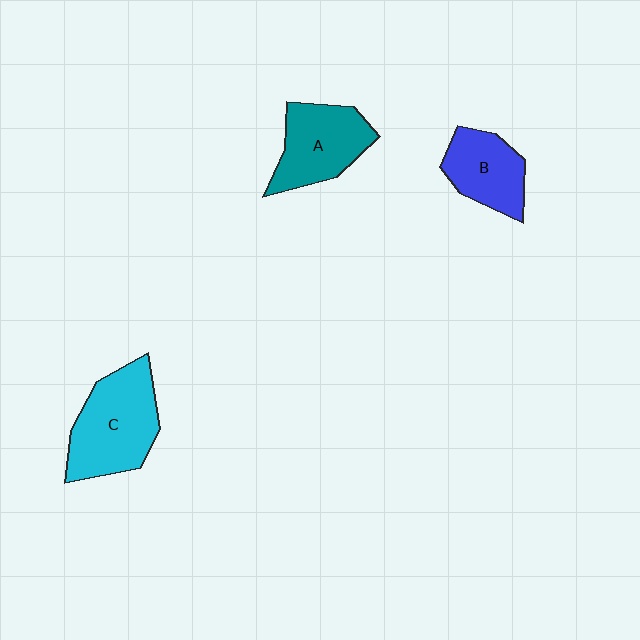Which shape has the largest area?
Shape C (cyan).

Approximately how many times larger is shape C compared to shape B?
Approximately 1.5 times.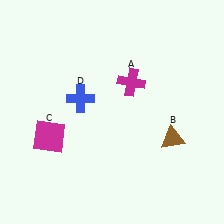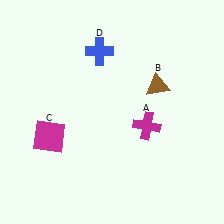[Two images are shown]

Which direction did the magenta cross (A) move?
The magenta cross (A) moved down.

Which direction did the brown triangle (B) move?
The brown triangle (B) moved up.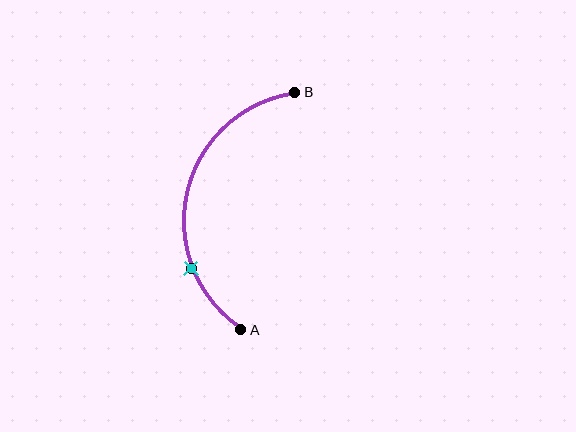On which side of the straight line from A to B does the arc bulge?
The arc bulges to the left of the straight line connecting A and B.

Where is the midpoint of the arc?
The arc midpoint is the point on the curve farthest from the straight line joining A and B. It sits to the left of that line.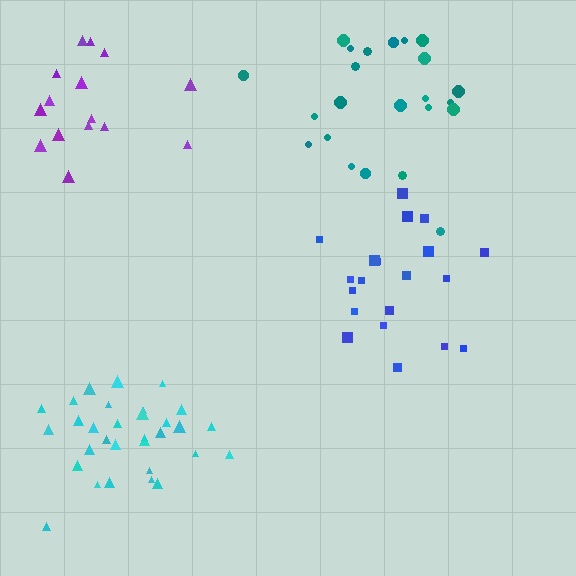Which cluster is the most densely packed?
Cyan.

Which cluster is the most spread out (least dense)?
Purple.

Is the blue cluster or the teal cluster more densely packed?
Blue.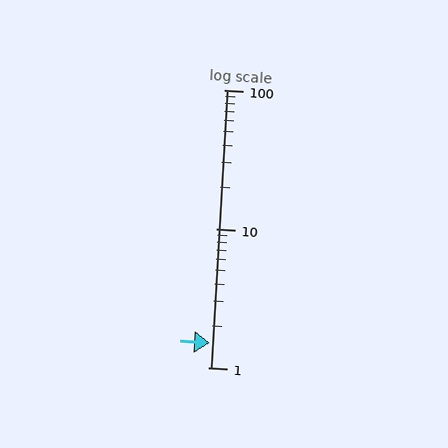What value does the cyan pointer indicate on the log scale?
The pointer indicates approximately 1.5.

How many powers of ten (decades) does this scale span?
The scale spans 2 decades, from 1 to 100.